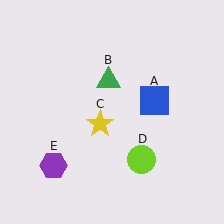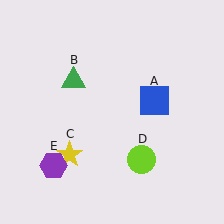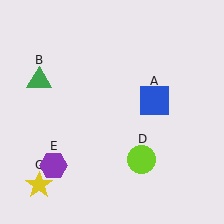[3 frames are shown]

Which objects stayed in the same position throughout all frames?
Blue square (object A) and lime circle (object D) and purple hexagon (object E) remained stationary.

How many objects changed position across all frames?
2 objects changed position: green triangle (object B), yellow star (object C).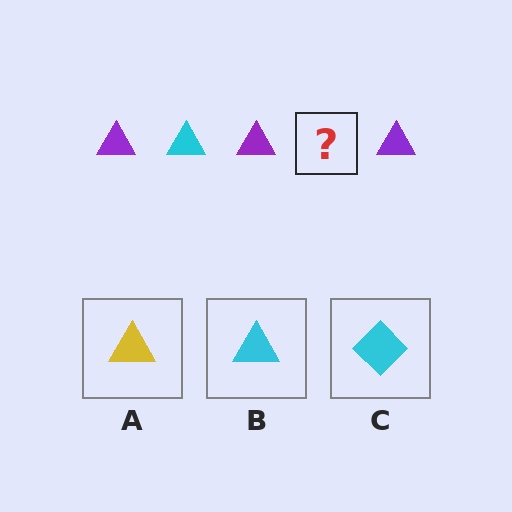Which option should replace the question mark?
Option B.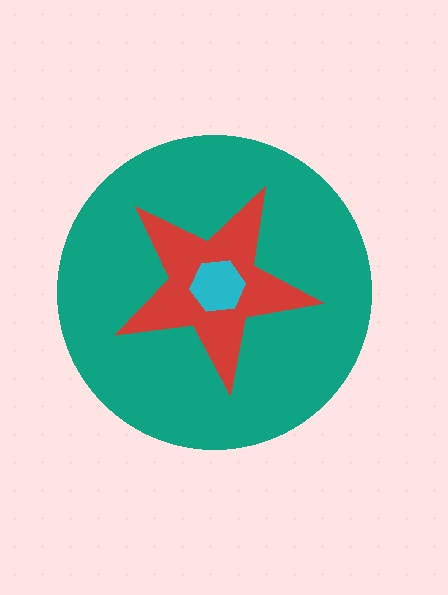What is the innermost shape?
The cyan hexagon.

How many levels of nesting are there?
3.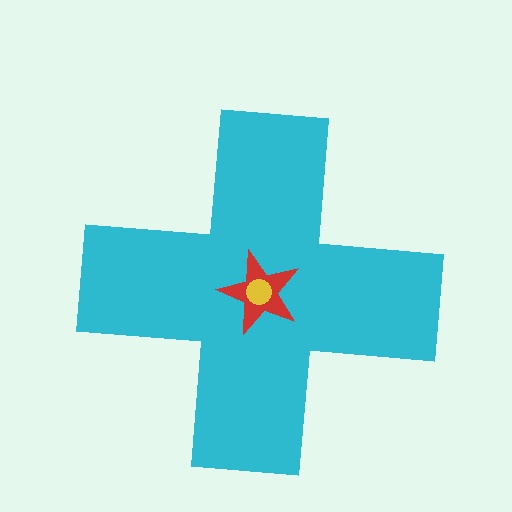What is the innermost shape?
The yellow circle.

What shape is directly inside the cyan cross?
The red star.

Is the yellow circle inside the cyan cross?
Yes.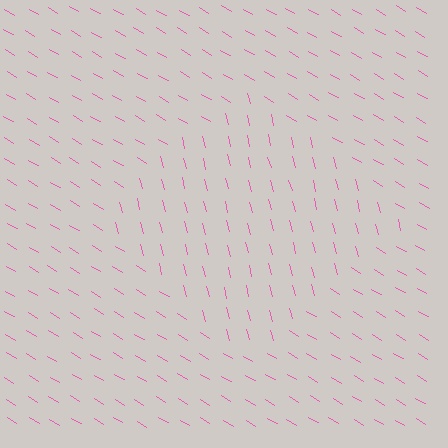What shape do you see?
I see a diamond.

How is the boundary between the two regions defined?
The boundary is defined purely by a change in line orientation (approximately 45 degrees difference). All lines are the same color and thickness.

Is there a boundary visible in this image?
Yes, there is a texture boundary formed by a change in line orientation.